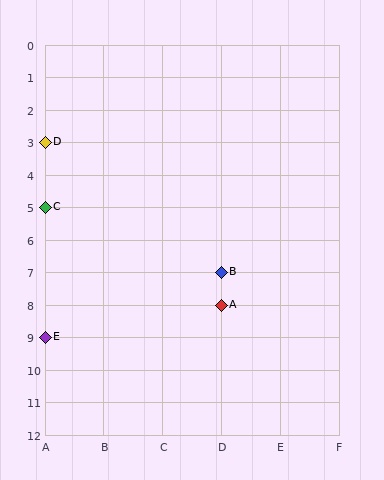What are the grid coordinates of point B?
Point B is at grid coordinates (D, 7).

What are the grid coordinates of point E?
Point E is at grid coordinates (A, 9).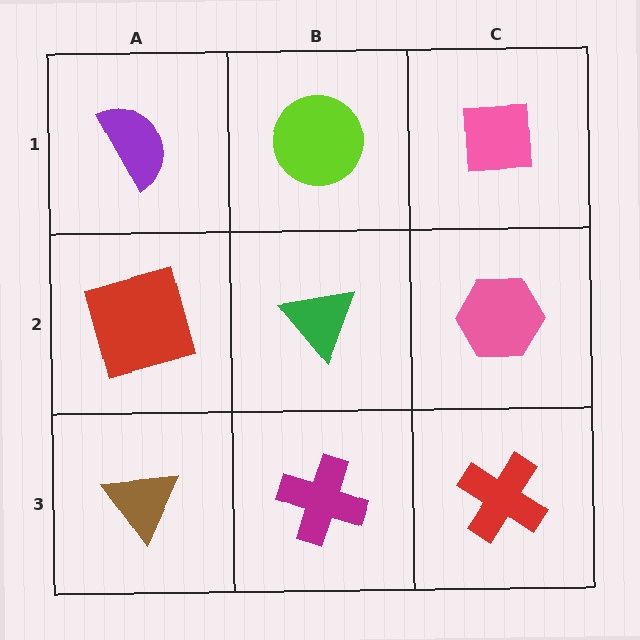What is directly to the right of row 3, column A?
A magenta cross.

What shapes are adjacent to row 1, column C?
A pink hexagon (row 2, column C), a lime circle (row 1, column B).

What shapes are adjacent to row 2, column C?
A pink square (row 1, column C), a red cross (row 3, column C), a green triangle (row 2, column B).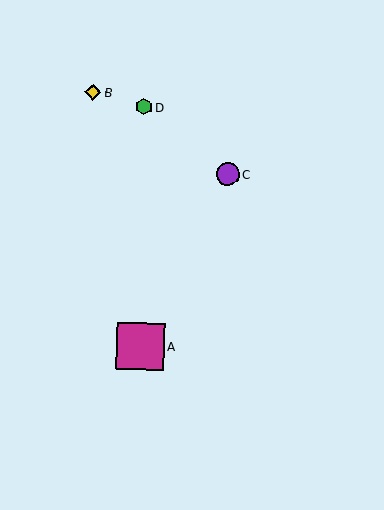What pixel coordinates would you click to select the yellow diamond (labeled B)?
Click at (93, 92) to select the yellow diamond B.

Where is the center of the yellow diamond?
The center of the yellow diamond is at (93, 92).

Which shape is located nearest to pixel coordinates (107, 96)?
The yellow diamond (labeled B) at (93, 92) is nearest to that location.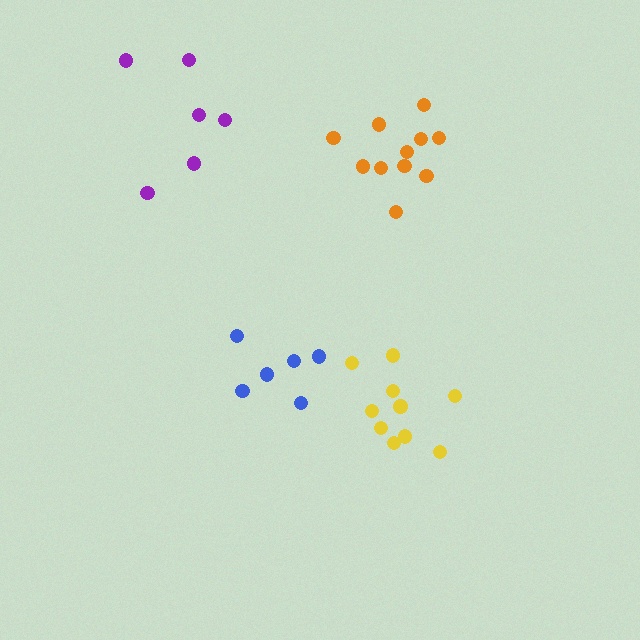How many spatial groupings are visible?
There are 4 spatial groupings.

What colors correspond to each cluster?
The clusters are colored: blue, yellow, orange, purple.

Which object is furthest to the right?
The yellow cluster is rightmost.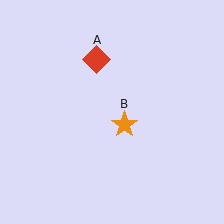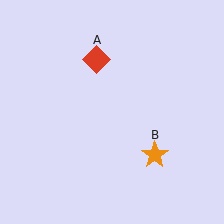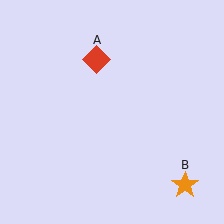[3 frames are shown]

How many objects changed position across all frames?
1 object changed position: orange star (object B).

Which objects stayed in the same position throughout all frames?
Red diamond (object A) remained stationary.